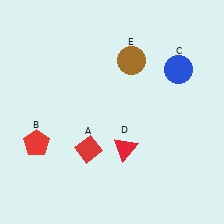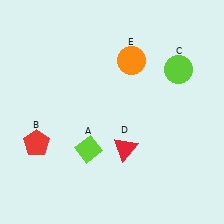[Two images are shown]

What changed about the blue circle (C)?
In Image 1, C is blue. In Image 2, it changed to lime.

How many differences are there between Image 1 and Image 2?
There are 3 differences between the two images.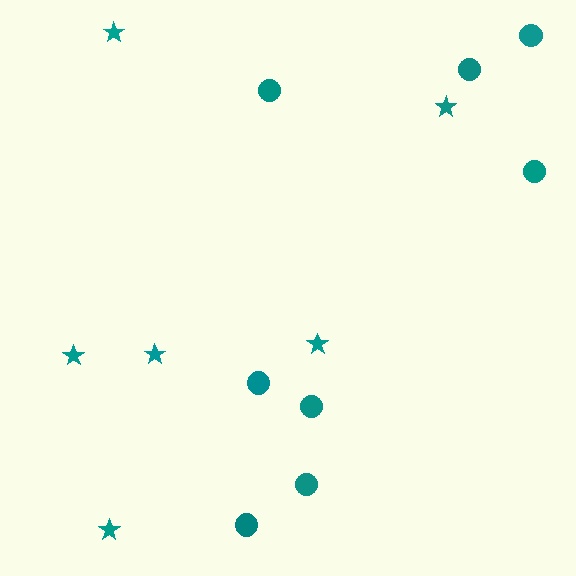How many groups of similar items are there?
There are 2 groups: one group of circles (8) and one group of stars (6).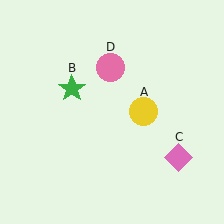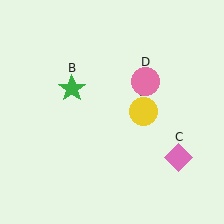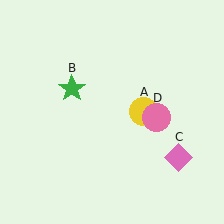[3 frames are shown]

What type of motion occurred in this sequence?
The pink circle (object D) rotated clockwise around the center of the scene.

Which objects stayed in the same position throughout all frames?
Yellow circle (object A) and green star (object B) and pink diamond (object C) remained stationary.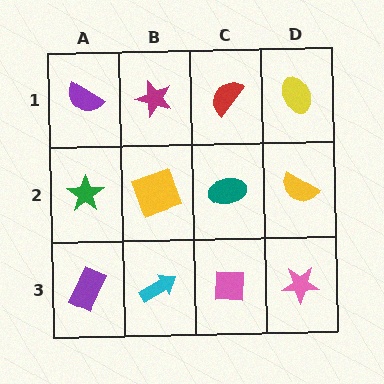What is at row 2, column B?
A yellow square.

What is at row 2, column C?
A teal ellipse.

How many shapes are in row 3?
4 shapes.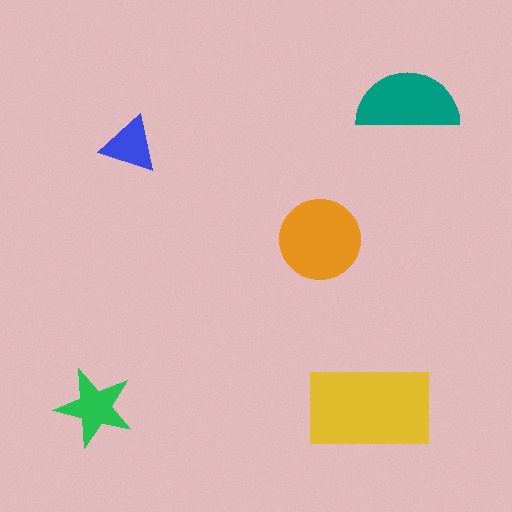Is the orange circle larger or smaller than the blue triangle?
Larger.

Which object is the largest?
The yellow rectangle.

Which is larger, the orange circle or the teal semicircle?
The orange circle.